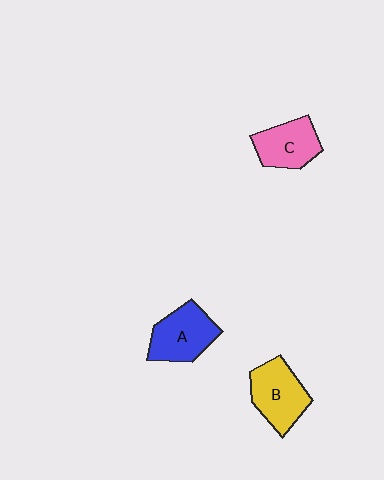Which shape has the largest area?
Shape B (yellow).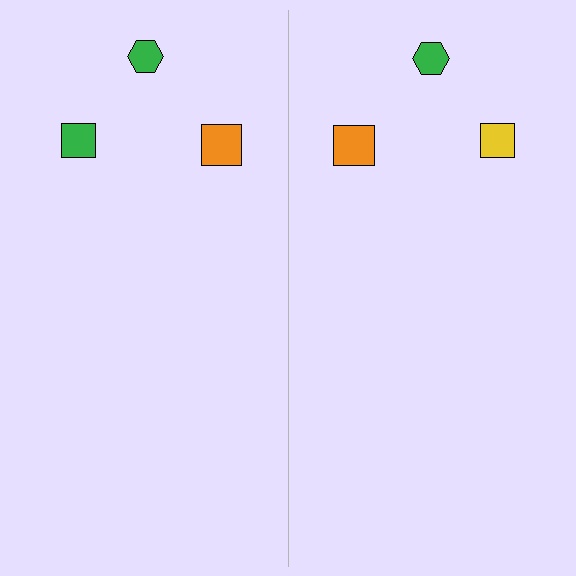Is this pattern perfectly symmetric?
No, the pattern is not perfectly symmetric. The yellow square on the right side breaks the symmetry — its mirror counterpart is green.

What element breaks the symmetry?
The yellow square on the right side breaks the symmetry — its mirror counterpart is green.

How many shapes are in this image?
There are 6 shapes in this image.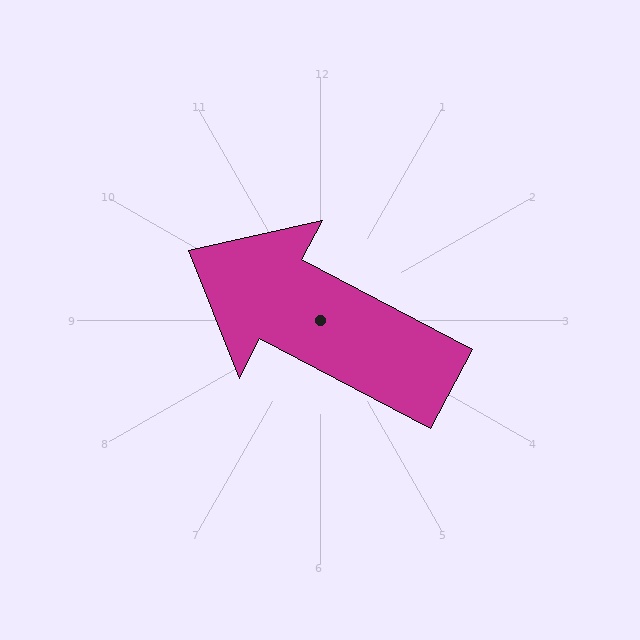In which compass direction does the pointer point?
Northwest.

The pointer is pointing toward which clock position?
Roughly 10 o'clock.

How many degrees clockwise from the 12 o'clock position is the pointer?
Approximately 298 degrees.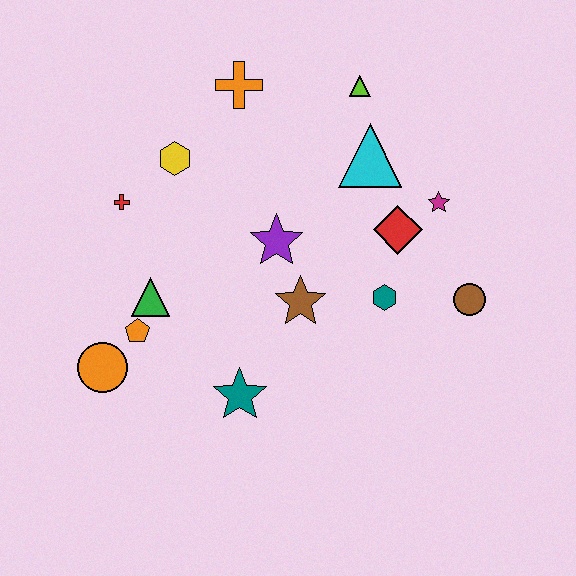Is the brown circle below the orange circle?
No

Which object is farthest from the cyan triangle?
The orange circle is farthest from the cyan triangle.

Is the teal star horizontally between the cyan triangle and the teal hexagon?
No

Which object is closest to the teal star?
The brown star is closest to the teal star.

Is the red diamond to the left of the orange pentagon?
No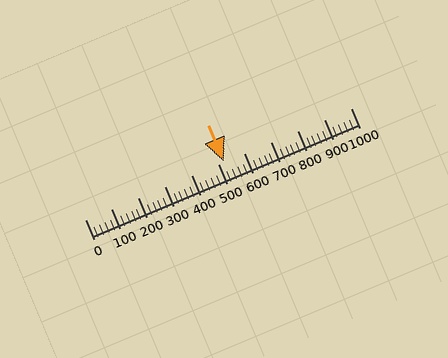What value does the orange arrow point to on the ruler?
The orange arrow points to approximately 522.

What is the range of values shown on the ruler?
The ruler shows values from 0 to 1000.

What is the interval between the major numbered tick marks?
The major tick marks are spaced 100 units apart.